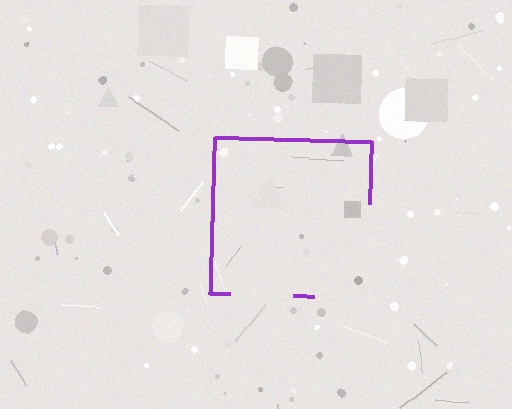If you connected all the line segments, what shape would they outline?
They would outline a square.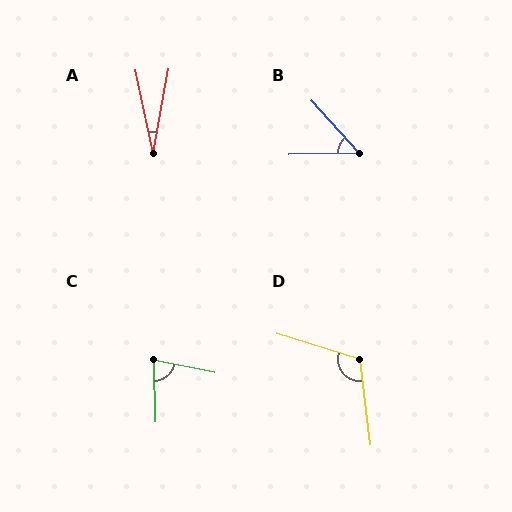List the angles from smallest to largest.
A (23°), B (49°), C (77°), D (114°).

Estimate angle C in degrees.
Approximately 77 degrees.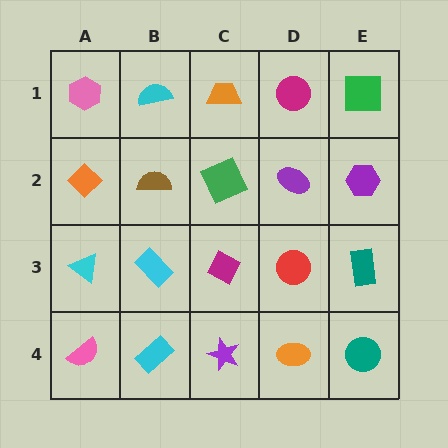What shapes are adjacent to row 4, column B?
A cyan rectangle (row 3, column B), a pink semicircle (row 4, column A), a purple star (row 4, column C).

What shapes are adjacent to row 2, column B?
A cyan semicircle (row 1, column B), a cyan rectangle (row 3, column B), an orange diamond (row 2, column A), a green square (row 2, column C).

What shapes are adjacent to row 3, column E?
A purple hexagon (row 2, column E), a teal circle (row 4, column E), a red circle (row 3, column D).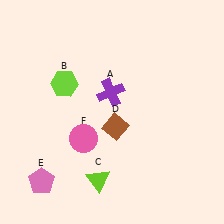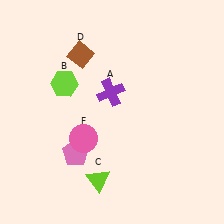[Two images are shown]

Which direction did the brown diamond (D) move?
The brown diamond (D) moved up.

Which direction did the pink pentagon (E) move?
The pink pentagon (E) moved right.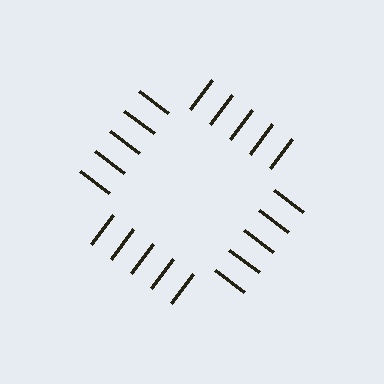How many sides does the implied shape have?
4 sides — the line-ends trace a square.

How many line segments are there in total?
20 — 5 along each of the 4 edges.